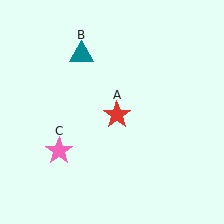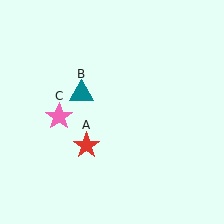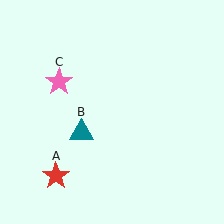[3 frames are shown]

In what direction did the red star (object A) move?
The red star (object A) moved down and to the left.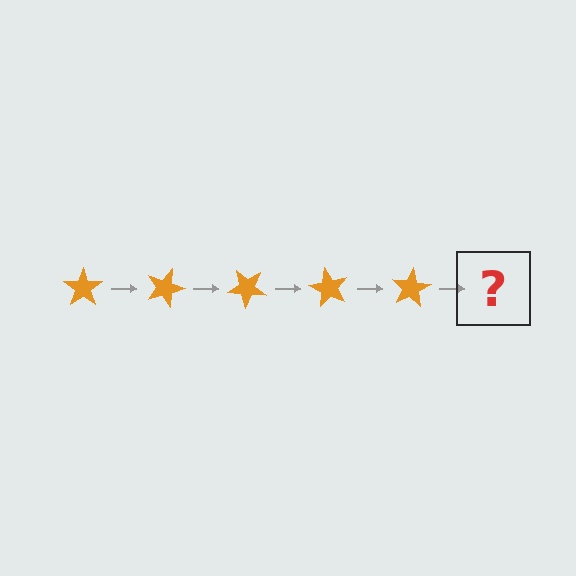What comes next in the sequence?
The next element should be an orange star rotated 100 degrees.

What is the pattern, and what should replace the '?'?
The pattern is that the star rotates 20 degrees each step. The '?' should be an orange star rotated 100 degrees.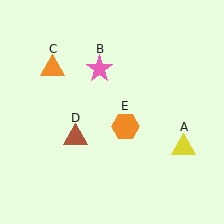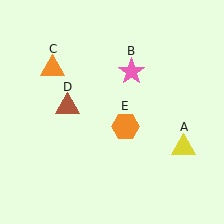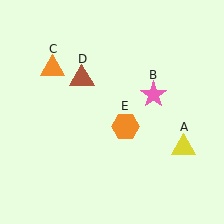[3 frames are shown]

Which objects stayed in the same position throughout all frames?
Yellow triangle (object A) and orange triangle (object C) and orange hexagon (object E) remained stationary.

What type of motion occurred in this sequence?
The pink star (object B), brown triangle (object D) rotated clockwise around the center of the scene.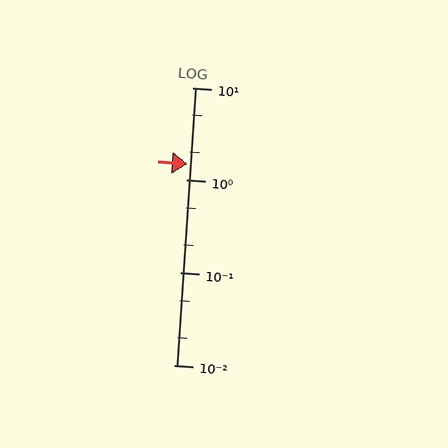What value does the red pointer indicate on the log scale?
The pointer indicates approximately 1.5.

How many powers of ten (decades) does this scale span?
The scale spans 3 decades, from 0.01 to 10.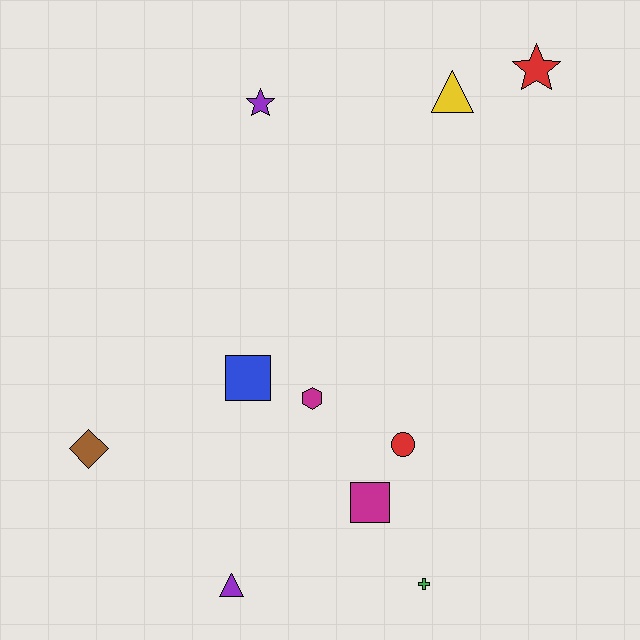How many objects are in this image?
There are 10 objects.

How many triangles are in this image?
There are 2 triangles.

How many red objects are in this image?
There are 2 red objects.